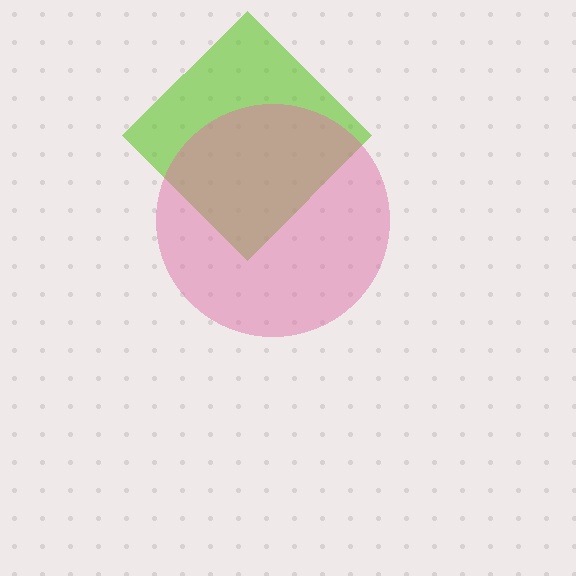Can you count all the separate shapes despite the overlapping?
Yes, there are 2 separate shapes.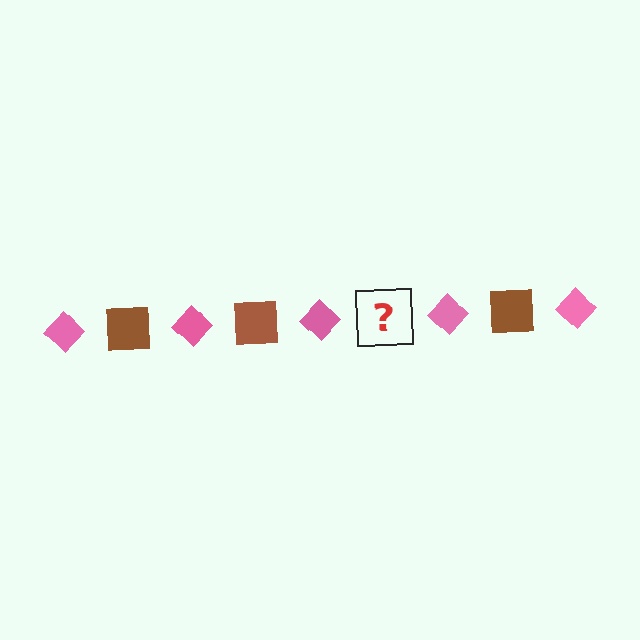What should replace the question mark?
The question mark should be replaced with a brown square.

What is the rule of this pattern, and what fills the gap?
The rule is that the pattern alternates between pink diamond and brown square. The gap should be filled with a brown square.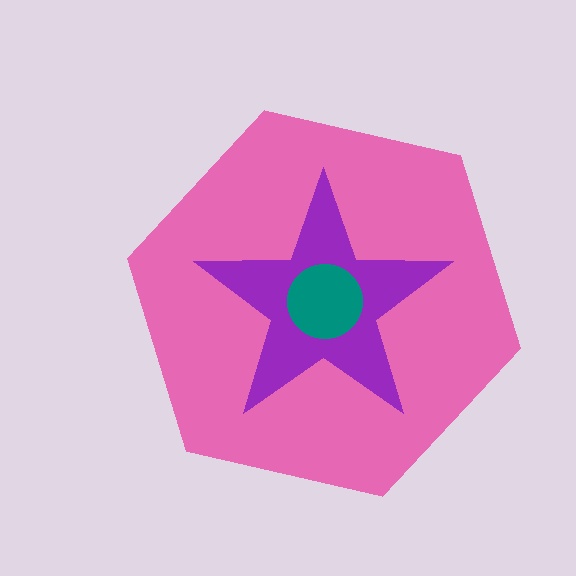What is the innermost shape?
The teal circle.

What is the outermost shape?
The pink hexagon.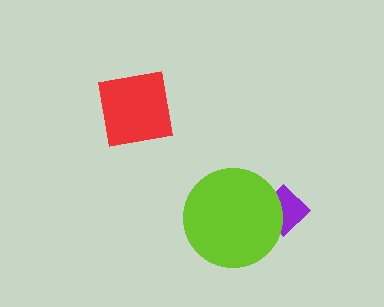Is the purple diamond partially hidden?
Yes, it is partially covered by another shape.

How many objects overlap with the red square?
0 objects overlap with the red square.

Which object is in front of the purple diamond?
The lime circle is in front of the purple diamond.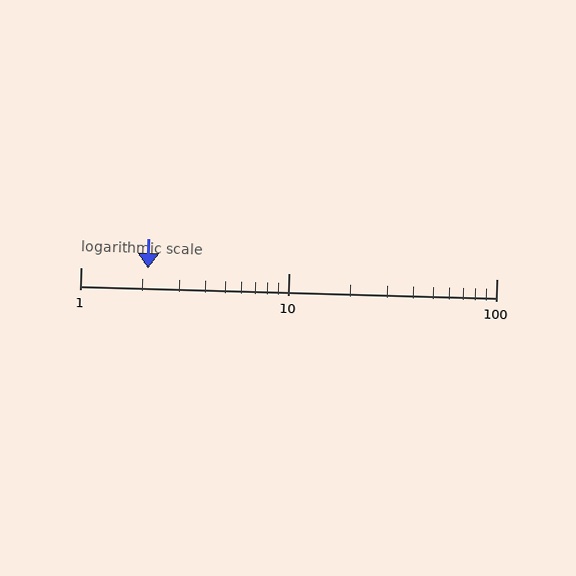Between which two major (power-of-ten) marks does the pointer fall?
The pointer is between 1 and 10.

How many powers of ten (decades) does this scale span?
The scale spans 2 decades, from 1 to 100.